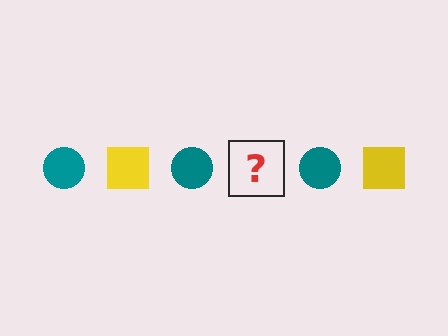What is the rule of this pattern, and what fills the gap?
The rule is that the pattern alternates between teal circle and yellow square. The gap should be filled with a yellow square.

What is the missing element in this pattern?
The missing element is a yellow square.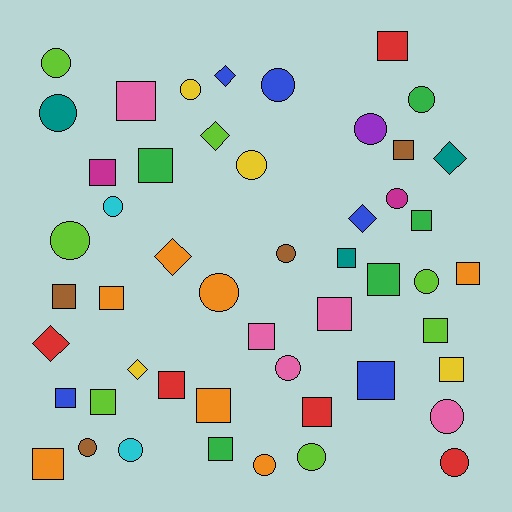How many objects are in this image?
There are 50 objects.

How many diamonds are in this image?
There are 7 diamonds.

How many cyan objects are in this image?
There are 2 cyan objects.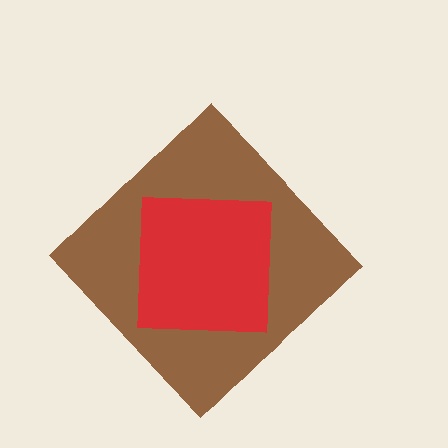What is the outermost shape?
The brown diamond.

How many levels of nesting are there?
2.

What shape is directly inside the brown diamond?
The red square.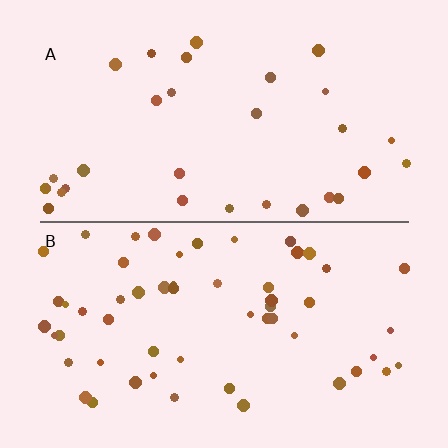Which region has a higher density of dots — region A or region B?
B (the bottom).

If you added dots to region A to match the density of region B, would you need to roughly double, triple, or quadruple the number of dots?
Approximately double.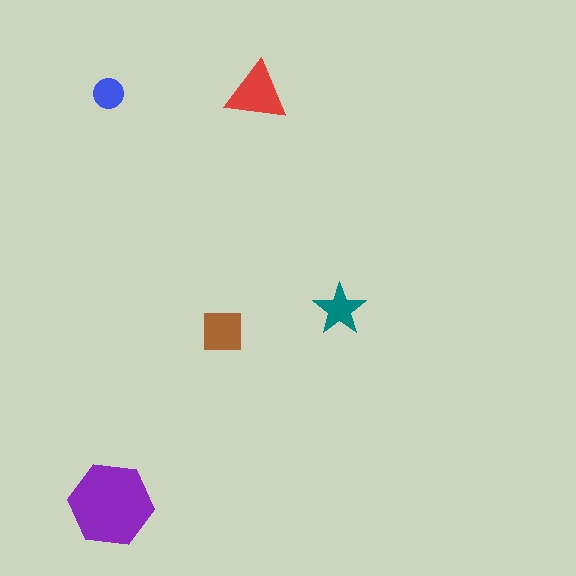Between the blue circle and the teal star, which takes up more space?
The teal star.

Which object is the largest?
The purple hexagon.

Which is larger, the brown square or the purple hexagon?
The purple hexagon.